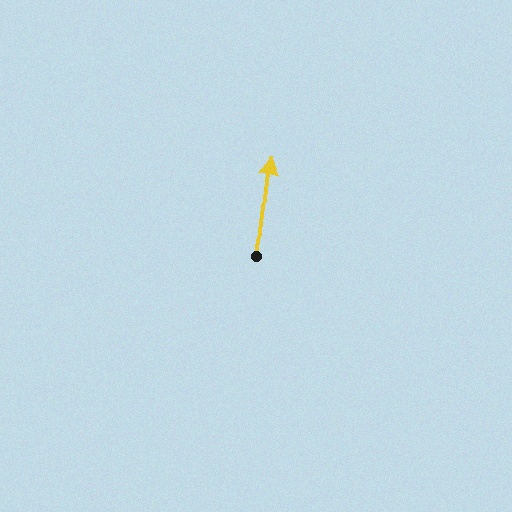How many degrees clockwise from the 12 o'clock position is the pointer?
Approximately 7 degrees.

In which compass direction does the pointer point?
North.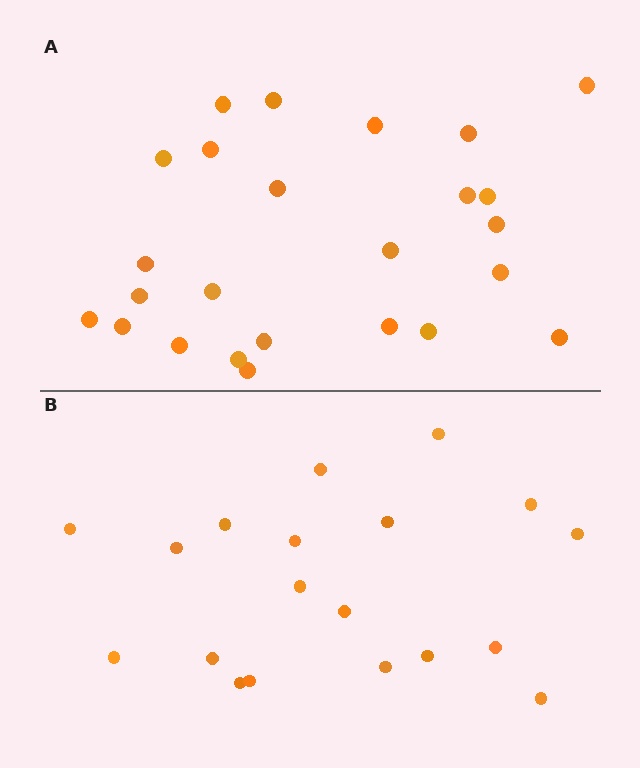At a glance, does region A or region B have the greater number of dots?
Region A (the top region) has more dots.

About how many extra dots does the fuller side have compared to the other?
Region A has about 6 more dots than region B.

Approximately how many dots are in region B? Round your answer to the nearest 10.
About 20 dots. (The exact count is 19, which rounds to 20.)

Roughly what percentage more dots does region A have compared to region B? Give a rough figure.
About 30% more.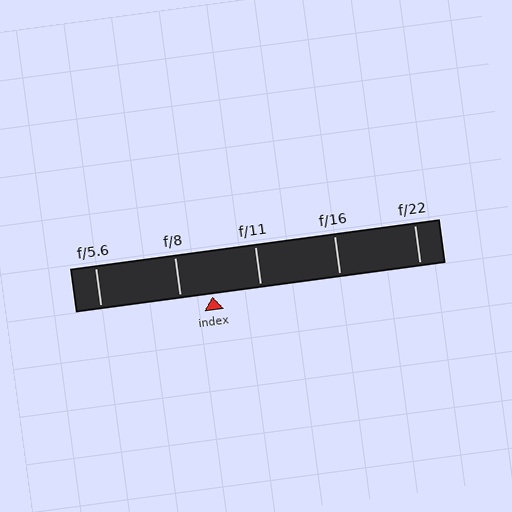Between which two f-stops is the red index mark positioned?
The index mark is between f/8 and f/11.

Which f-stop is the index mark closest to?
The index mark is closest to f/8.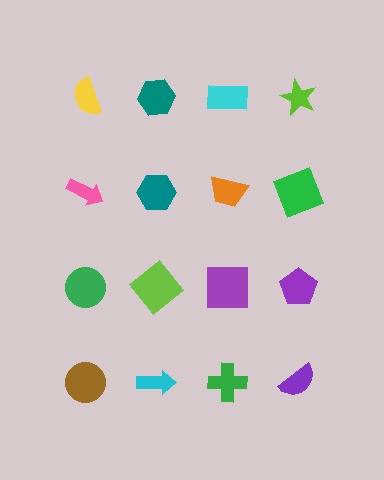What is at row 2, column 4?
A green square.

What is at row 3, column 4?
A purple pentagon.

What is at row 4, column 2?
A cyan arrow.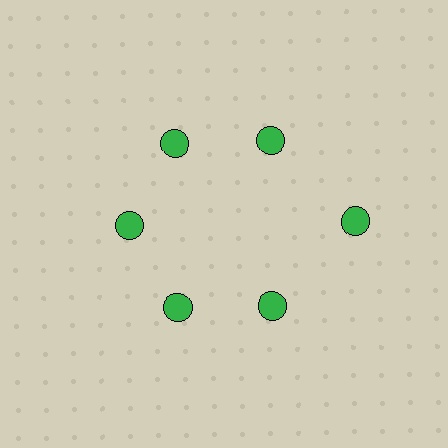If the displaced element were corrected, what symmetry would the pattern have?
It would have 6-fold rotational symmetry — the pattern would map onto itself every 60 degrees.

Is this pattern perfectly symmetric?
No. The 6 green circles are arranged in a ring, but one element near the 3 o'clock position is pushed outward from the center, breaking the 6-fold rotational symmetry.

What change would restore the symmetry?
The symmetry would be restored by moving it inward, back onto the ring so that all 6 circles sit at equal angles and equal distance from the center.